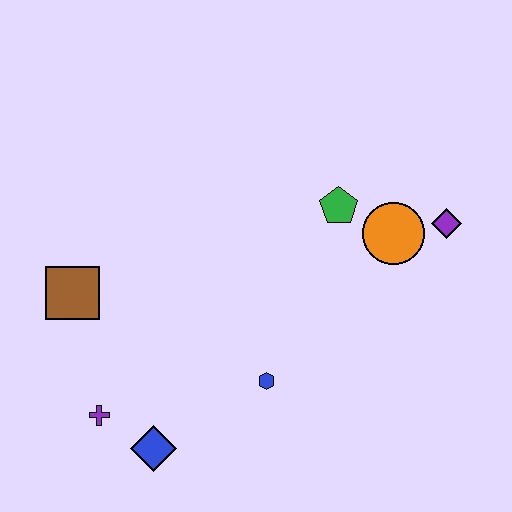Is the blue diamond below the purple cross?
Yes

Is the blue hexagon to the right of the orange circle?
No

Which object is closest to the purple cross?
The blue diamond is closest to the purple cross.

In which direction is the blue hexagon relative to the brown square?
The blue hexagon is to the right of the brown square.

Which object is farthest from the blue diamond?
The purple diamond is farthest from the blue diamond.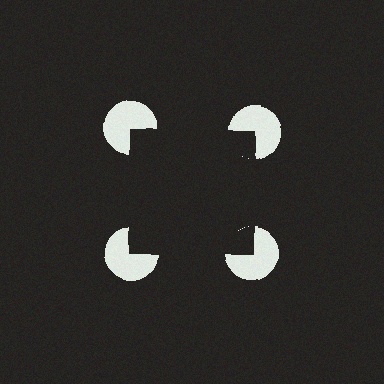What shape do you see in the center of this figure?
An illusory square — its edges are inferred from the aligned wedge cuts in the pac-man discs, not physically drawn.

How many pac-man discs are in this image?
There are 4 — one at each vertex of the illusory square.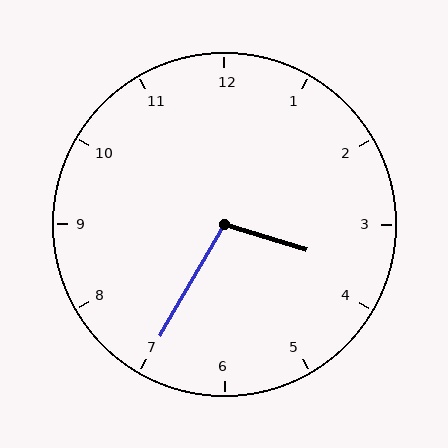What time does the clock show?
3:35.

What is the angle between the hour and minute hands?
Approximately 102 degrees.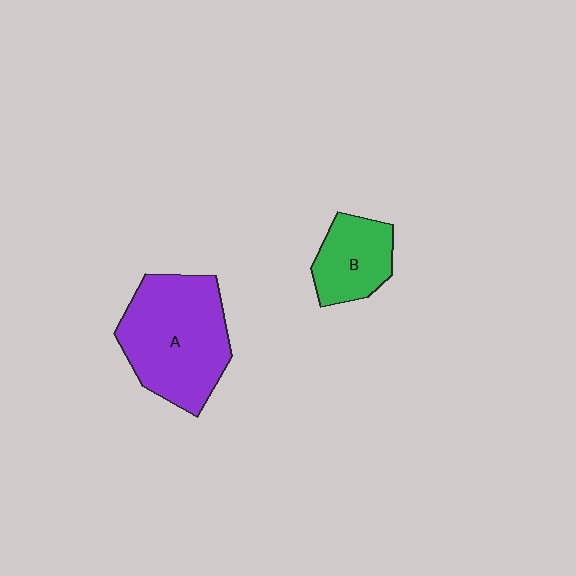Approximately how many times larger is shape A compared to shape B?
Approximately 2.0 times.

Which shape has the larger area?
Shape A (purple).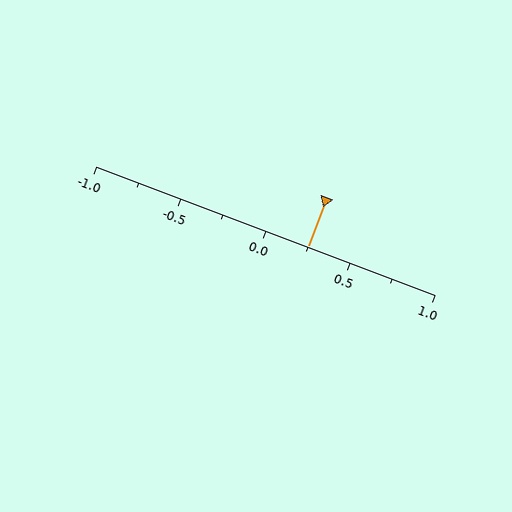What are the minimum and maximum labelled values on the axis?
The axis runs from -1.0 to 1.0.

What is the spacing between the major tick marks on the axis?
The major ticks are spaced 0.5 apart.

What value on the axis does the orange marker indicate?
The marker indicates approximately 0.25.